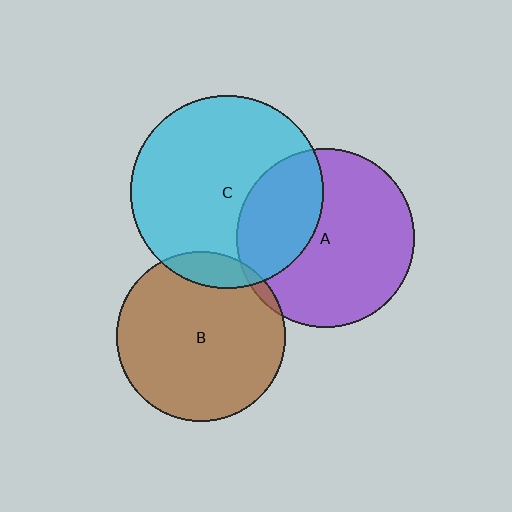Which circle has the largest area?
Circle C (cyan).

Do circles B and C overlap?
Yes.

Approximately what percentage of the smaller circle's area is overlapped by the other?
Approximately 10%.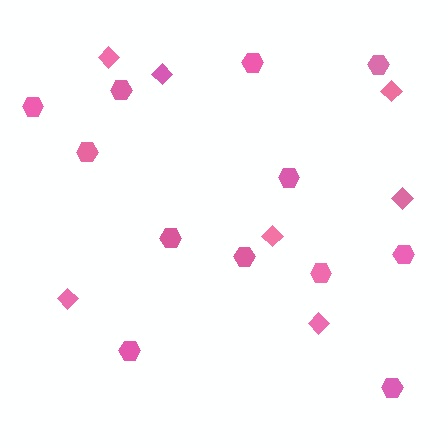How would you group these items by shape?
There are 2 groups: one group of diamonds (7) and one group of hexagons (12).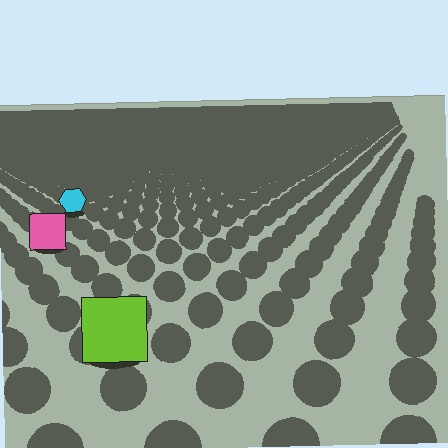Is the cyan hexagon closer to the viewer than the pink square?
No. The pink square is closer — you can tell from the texture gradient: the ground texture is coarser near it.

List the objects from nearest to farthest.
From nearest to farthest: the lime square, the pink square, the cyan hexagon.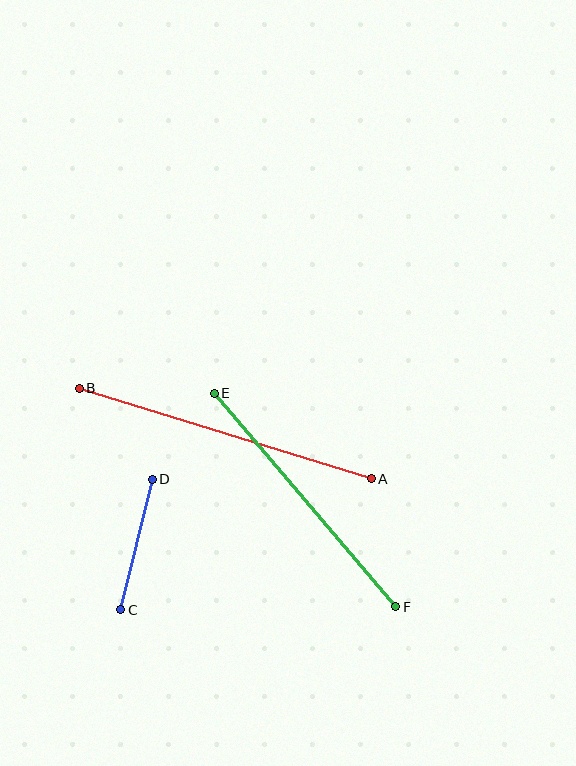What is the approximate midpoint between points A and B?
The midpoint is at approximately (225, 434) pixels.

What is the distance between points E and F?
The distance is approximately 280 pixels.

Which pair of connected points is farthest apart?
Points A and B are farthest apart.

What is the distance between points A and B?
The distance is approximately 306 pixels.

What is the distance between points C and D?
The distance is approximately 134 pixels.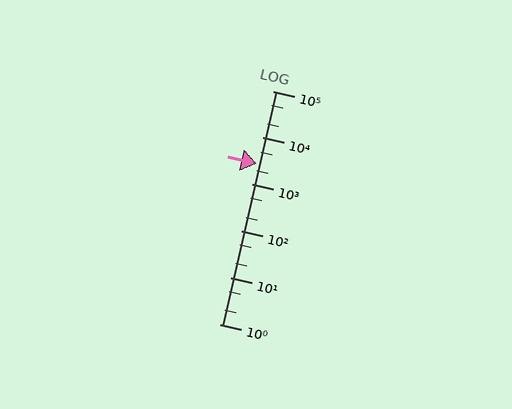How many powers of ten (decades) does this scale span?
The scale spans 5 decades, from 1 to 100000.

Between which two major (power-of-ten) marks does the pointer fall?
The pointer is between 1000 and 10000.